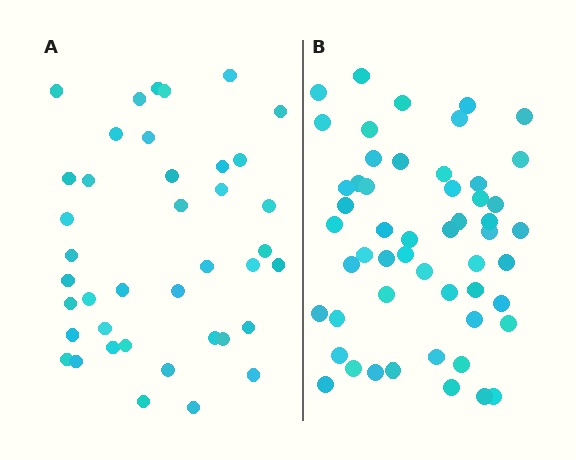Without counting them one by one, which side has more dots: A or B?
Region B (the right region) has more dots.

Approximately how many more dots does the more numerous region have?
Region B has approximately 15 more dots than region A.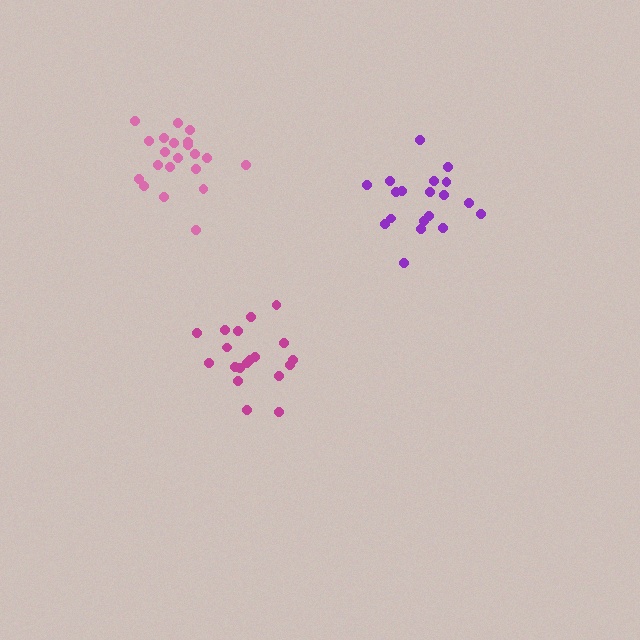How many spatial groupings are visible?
There are 3 spatial groupings.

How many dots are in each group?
Group 1: 19 dots, Group 2: 19 dots, Group 3: 21 dots (59 total).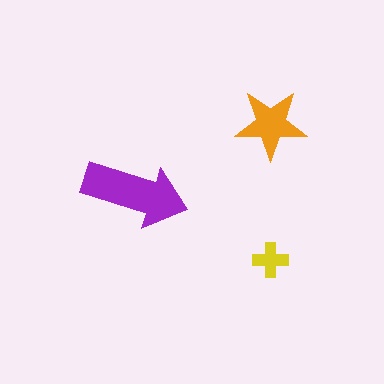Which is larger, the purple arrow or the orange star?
The purple arrow.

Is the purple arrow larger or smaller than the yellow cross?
Larger.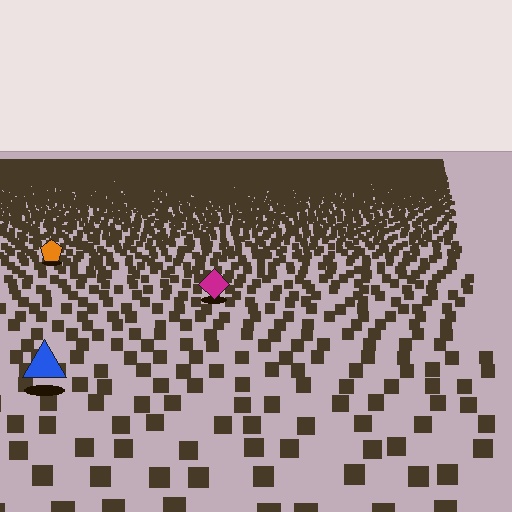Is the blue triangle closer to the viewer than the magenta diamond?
Yes. The blue triangle is closer — you can tell from the texture gradient: the ground texture is coarser near it.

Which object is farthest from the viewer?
The orange pentagon is farthest from the viewer. It appears smaller and the ground texture around it is denser.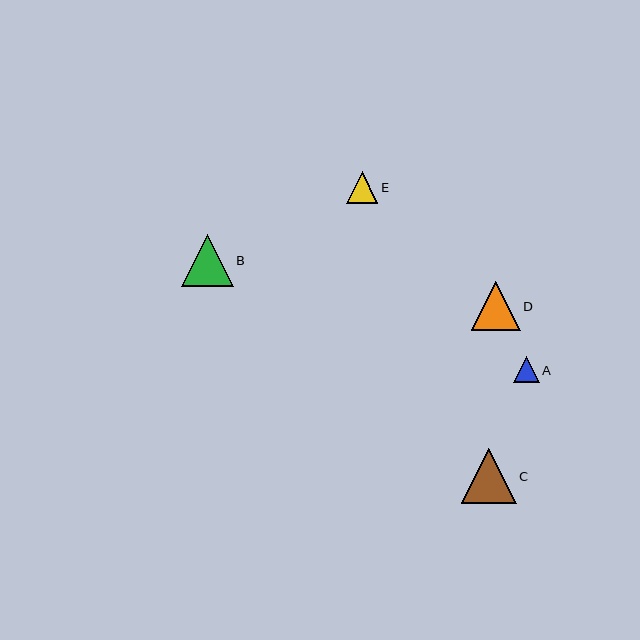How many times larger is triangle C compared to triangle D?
Triangle C is approximately 1.1 times the size of triangle D.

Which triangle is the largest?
Triangle C is the largest with a size of approximately 55 pixels.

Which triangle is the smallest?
Triangle A is the smallest with a size of approximately 26 pixels.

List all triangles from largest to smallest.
From largest to smallest: C, B, D, E, A.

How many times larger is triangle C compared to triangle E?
Triangle C is approximately 1.7 times the size of triangle E.